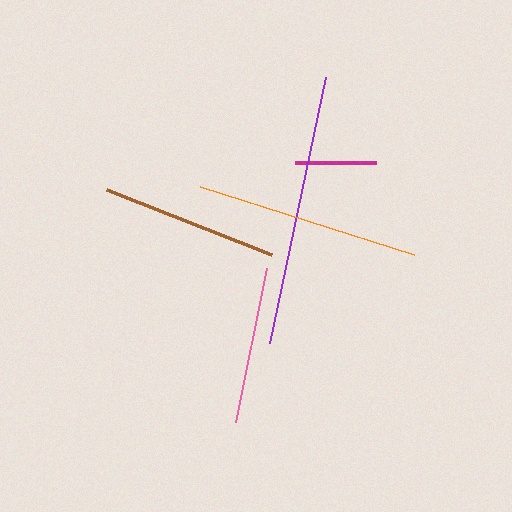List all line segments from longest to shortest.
From longest to shortest: purple, orange, brown, pink, magenta.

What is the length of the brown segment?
The brown segment is approximately 178 pixels long.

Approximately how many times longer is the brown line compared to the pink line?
The brown line is approximately 1.1 times the length of the pink line.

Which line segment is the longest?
The purple line is the longest at approximately 272 pixels.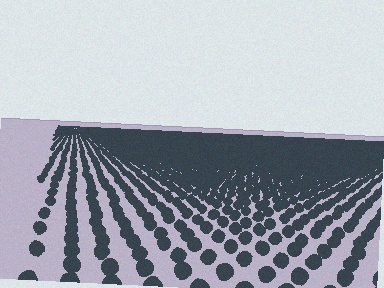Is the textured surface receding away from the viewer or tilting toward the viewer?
The surface is receding away from the viewer. Texture elements get smaller and denser toward the top.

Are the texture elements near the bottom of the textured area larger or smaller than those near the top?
Larger. Near the bottom, elements are closer to the viewer and appear at a bigger on-screen size.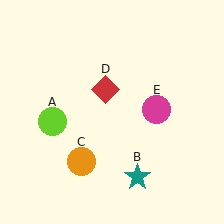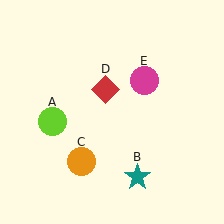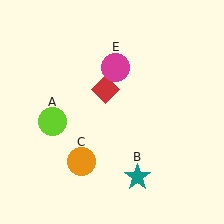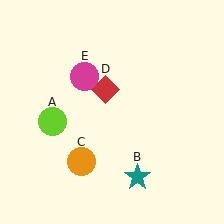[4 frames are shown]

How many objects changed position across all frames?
1 object changed position: magenta circle (object E).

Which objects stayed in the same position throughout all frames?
Lime circle (object A) and teal star (object B) and orange circle (object C) and red diamond (object D) remained stationary.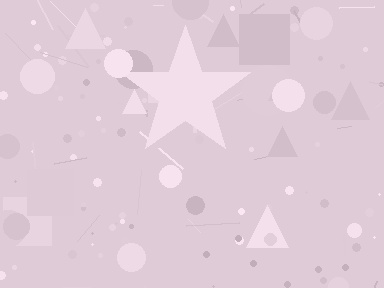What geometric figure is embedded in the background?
A star is embedded in the background.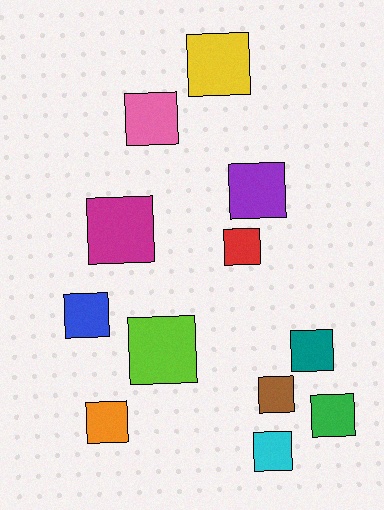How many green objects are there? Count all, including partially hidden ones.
There is 1 green object.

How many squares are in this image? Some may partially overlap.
There are 12 squares.